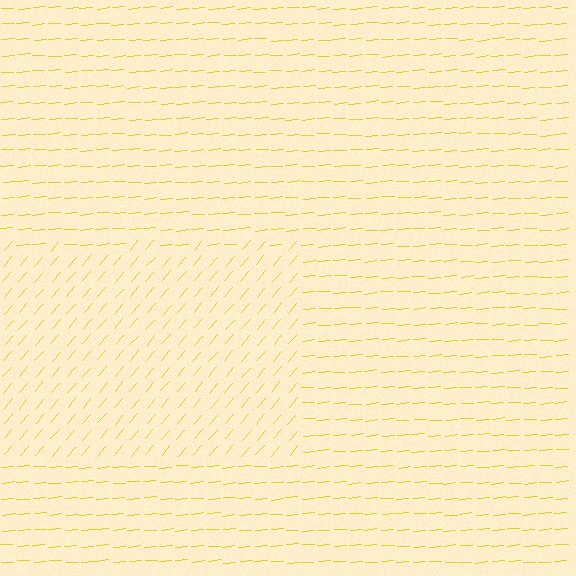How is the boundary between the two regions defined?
The boundary is defined purely by a change in line orientation (approximately 45 degrees difference). All lines are the same color and thickness.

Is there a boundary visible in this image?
Yes, there is a texture boundary formed by a change in line orientation.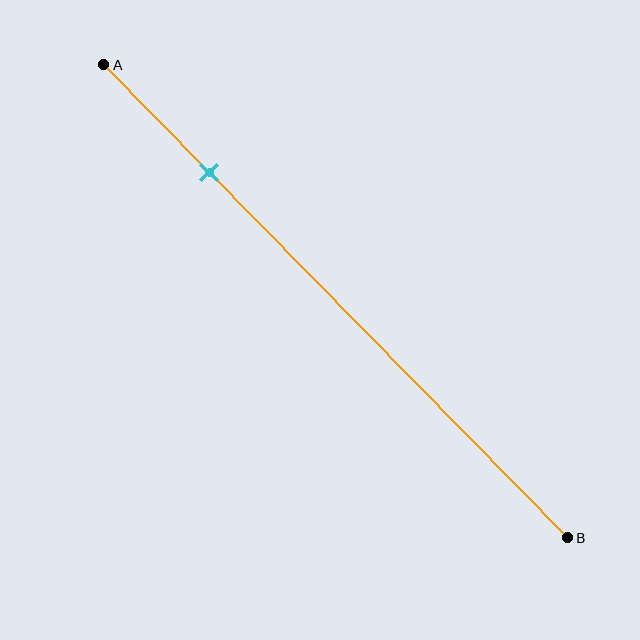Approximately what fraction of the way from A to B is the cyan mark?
The cyan mark is approximately 25% of the way from A to B.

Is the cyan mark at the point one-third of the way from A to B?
No, the mark is at about 25% from A, not at the 33% one-third point.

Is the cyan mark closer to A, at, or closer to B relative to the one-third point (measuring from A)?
The cyan mark is closer to point A than the one-third point of segment AB.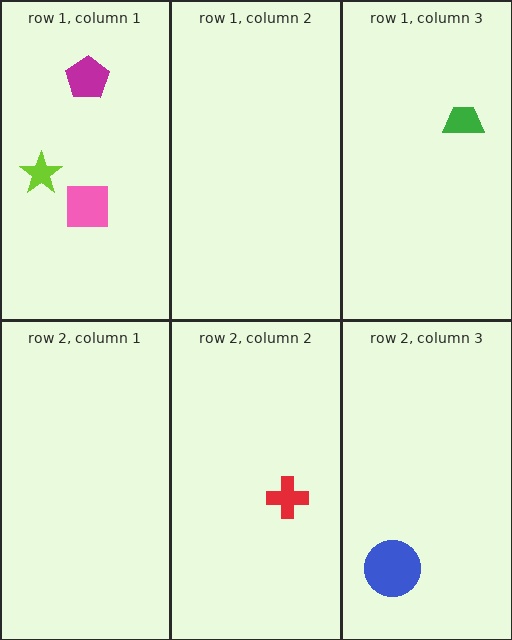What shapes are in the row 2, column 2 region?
The red cross.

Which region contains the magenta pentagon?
The row 1, column 1 region.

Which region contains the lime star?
The row 1, column 1 region.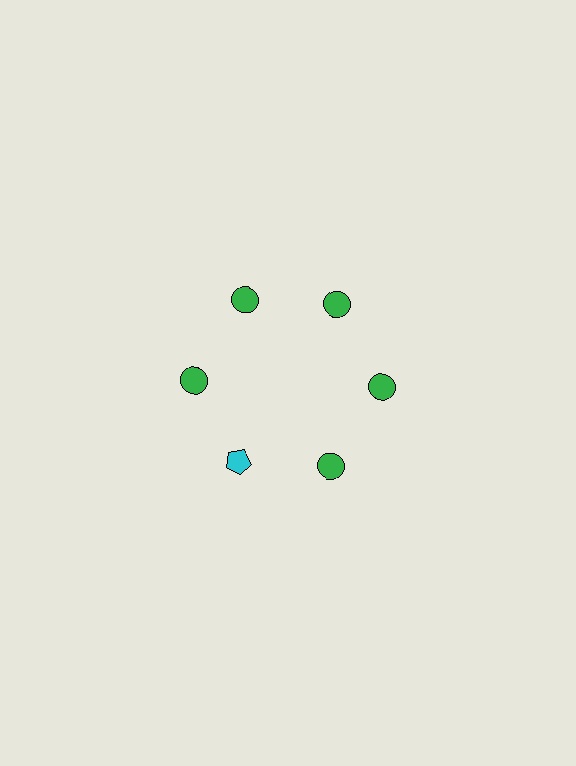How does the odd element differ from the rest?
It differs in both color (cyan instead of green) and shape (pentagon instead of circle).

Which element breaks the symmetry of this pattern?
The cyan pentagon at roughly the 7 o'clock position breaks the symmetry. All other shapes are green circles.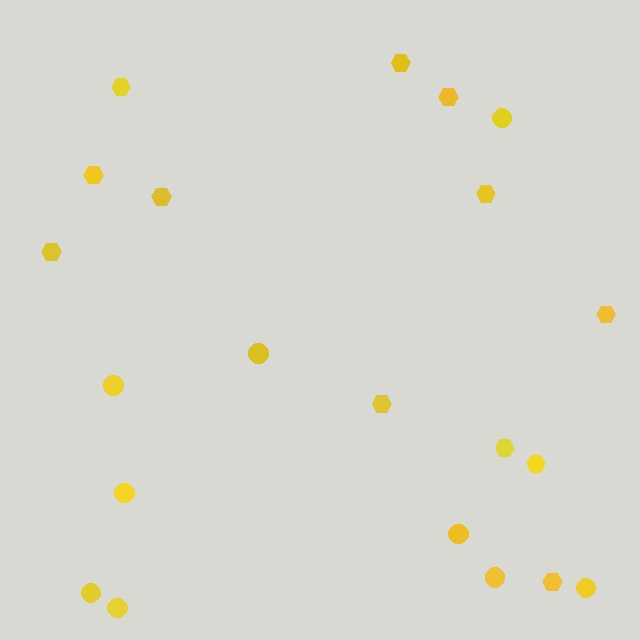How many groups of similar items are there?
There are 2 groups: one group of hexagons (12) and one group of circles (9).